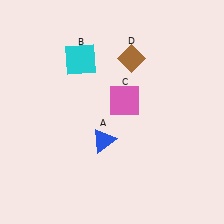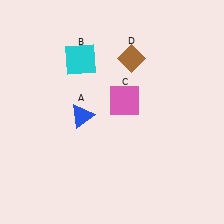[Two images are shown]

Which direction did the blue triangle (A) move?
The blue triangle (A) moved up.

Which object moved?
The blue triangle (A) moved up.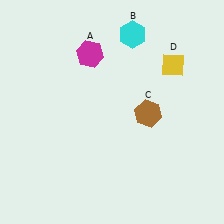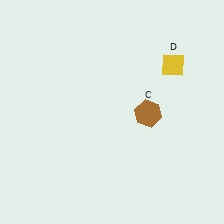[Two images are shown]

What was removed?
The cyan hexagon (B), the magenta hexagon (A) were removed in Image 2.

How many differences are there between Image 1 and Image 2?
There are 2 differences between the two images.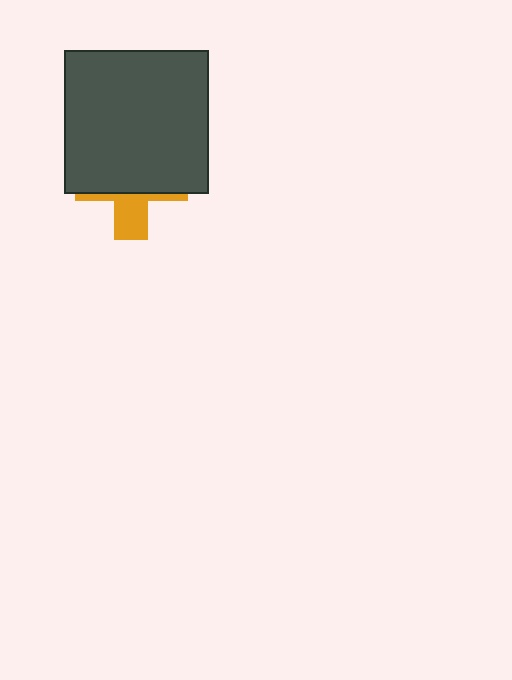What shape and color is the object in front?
The object in front is a dark gray square.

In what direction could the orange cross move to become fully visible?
The orange cross could move down. That would shift it out from behind the dark gray square entirely.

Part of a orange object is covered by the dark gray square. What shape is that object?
It is a cross.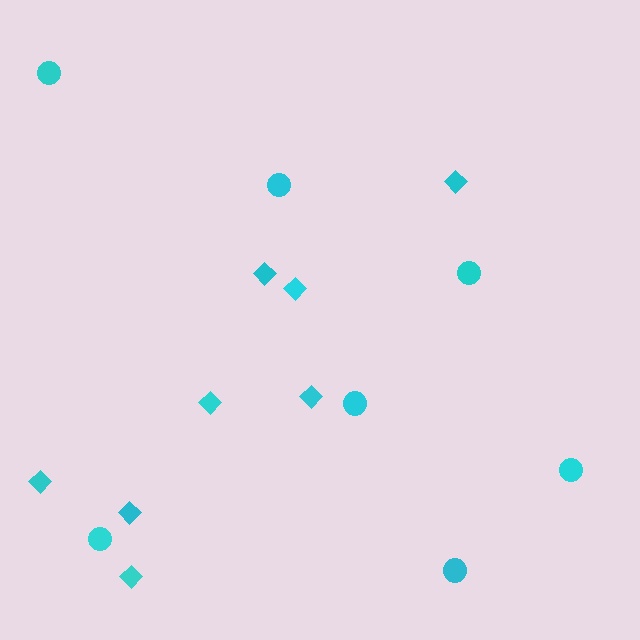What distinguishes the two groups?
There are 2 groups: one group of diamonds (8) and one group of circles (7).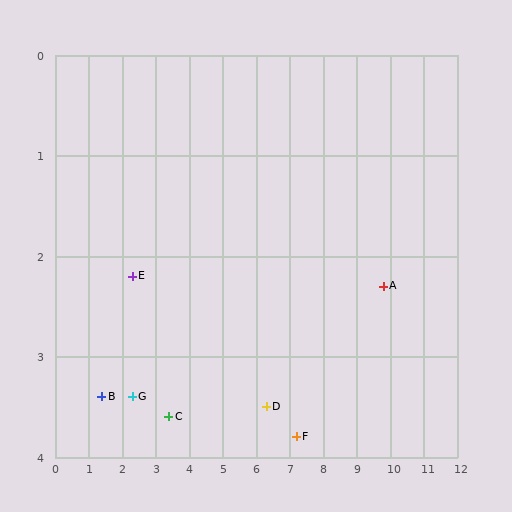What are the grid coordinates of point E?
Point E is at approximately (2.3, 2.2).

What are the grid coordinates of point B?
Point B is at approximately (1.4, 3.4).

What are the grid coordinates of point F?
Point F is at approximately (7.2, 3.8).